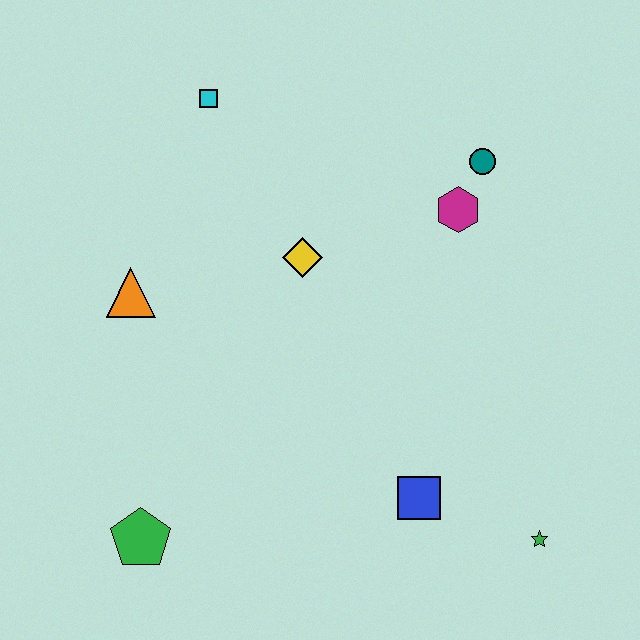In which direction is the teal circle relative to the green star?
The teal circle is above the green star.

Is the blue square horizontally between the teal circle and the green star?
No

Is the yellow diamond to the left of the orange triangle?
No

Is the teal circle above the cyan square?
No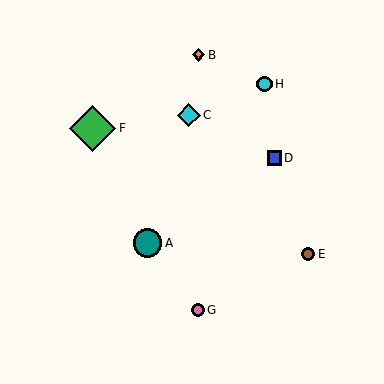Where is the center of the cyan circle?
The center of the cyan circle is at (264, 84).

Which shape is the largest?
The green diamond (labeled F) is the largest.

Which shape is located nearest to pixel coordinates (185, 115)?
The cyan diamond (labeled C) at (189, 115) is nearest to that location.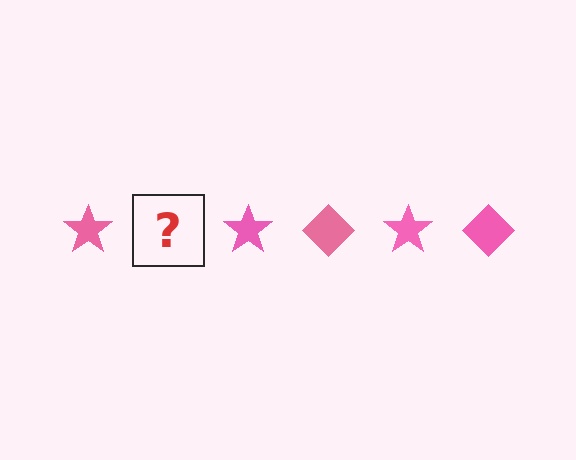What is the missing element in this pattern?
The missing element is a pink diamond.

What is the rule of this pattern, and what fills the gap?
The rule is that the pattern cycles through star, diamond shapes in pink. The gap should be filled with a pink diamond.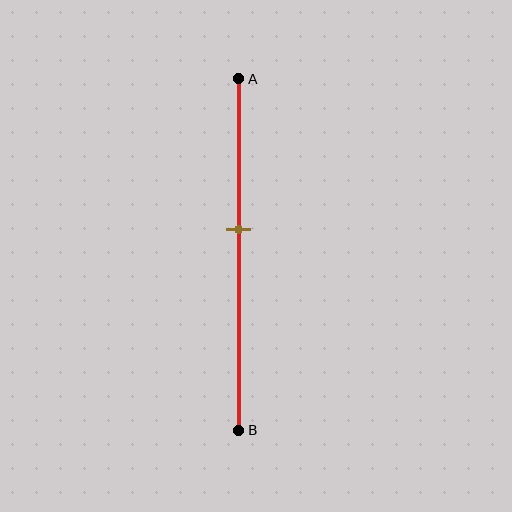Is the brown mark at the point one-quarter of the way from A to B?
No, the mark is at about 45% from A, not at the 25% one-quarter point.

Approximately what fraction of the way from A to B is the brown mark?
The brown mark is approximately 45% of the way from A to B.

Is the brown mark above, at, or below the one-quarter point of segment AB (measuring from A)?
The brown mark is below the one-quarter point of segment AB.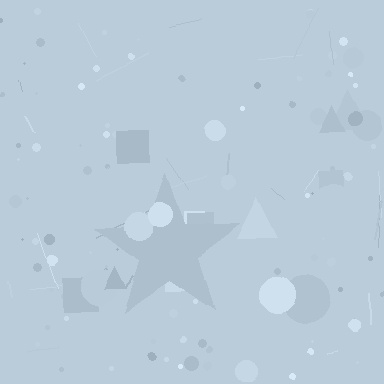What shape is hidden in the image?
A star is hidden in the image.